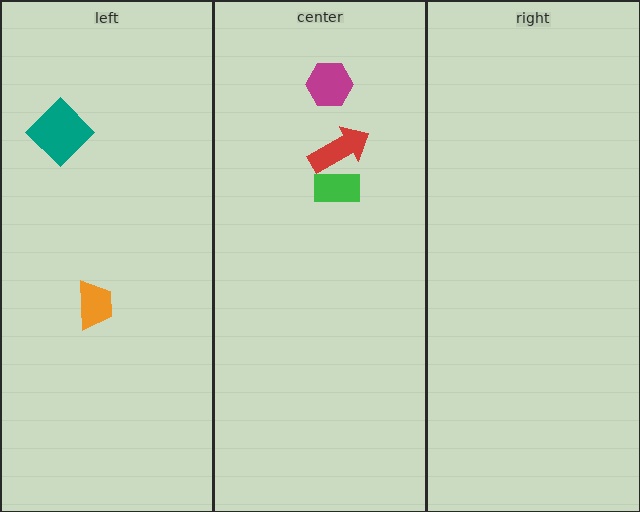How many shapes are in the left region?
2.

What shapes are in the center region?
The red arrow, the green rectangle, the magenta hexagon.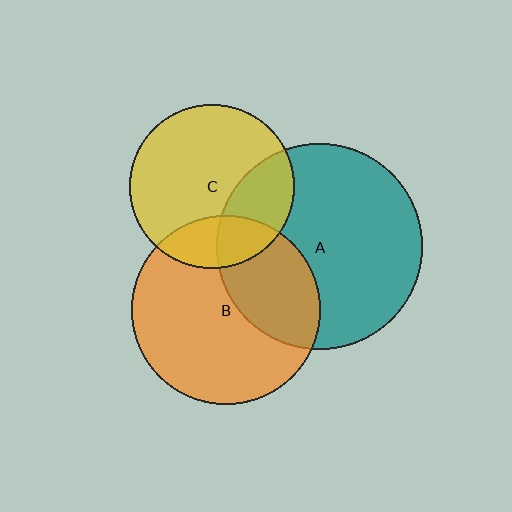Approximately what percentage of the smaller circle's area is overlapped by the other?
Approximately 20%.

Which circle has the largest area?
Circle A (teal).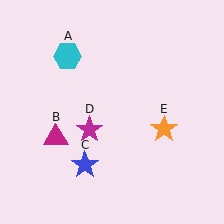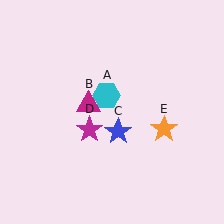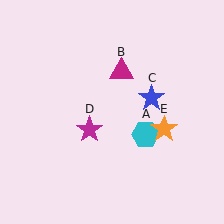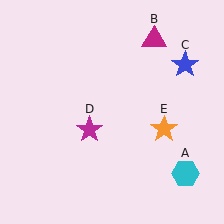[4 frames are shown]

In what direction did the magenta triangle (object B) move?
The magenta triangle (object B) moved up and to the right.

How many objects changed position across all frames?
3 objects changed position: cyan hexagon (object A), magenta triangle (object B), blue star (object C).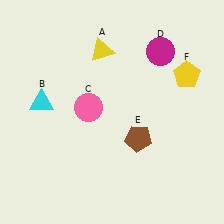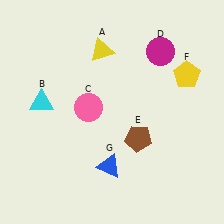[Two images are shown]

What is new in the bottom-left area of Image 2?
A blue triangle (G) was added in the bottom-left area of Image 2.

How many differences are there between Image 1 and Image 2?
There is 1 difference between the two images.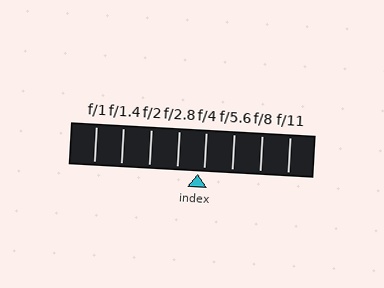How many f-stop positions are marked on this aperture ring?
There are 8 f-stop positions marked.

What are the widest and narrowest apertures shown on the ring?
The widest aperture shown is f/1 and the narrowest is f/11.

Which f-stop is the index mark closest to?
The index mark is closest to f/4.